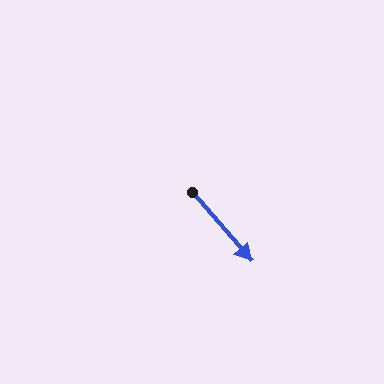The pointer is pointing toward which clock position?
Roughly 5 o'clock.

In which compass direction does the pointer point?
Southeast.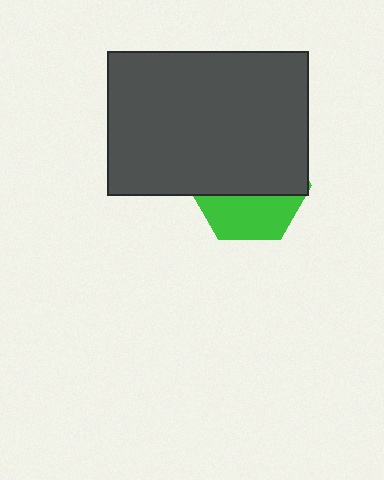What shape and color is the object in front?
The object in front is a dark gray rectangle.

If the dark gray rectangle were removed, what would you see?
You would see the complete green hexagon.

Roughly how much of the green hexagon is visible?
A small part of it is visible (roughly 38%).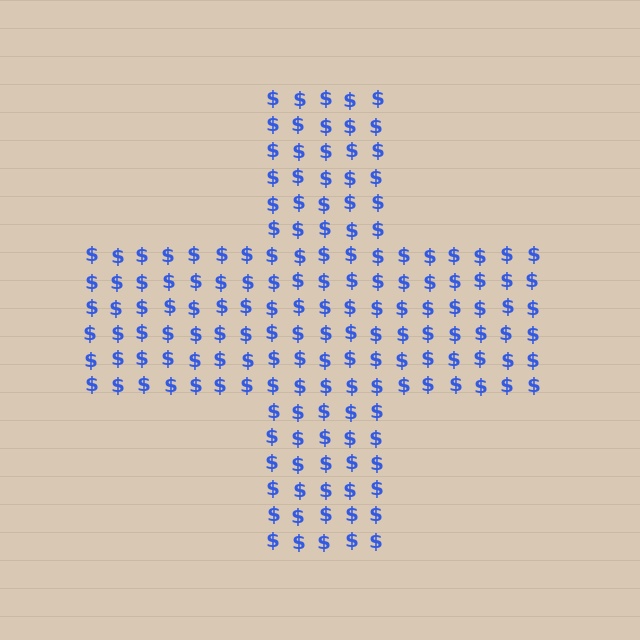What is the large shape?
The large shape is a cross.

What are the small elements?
The small elements are dollar signs.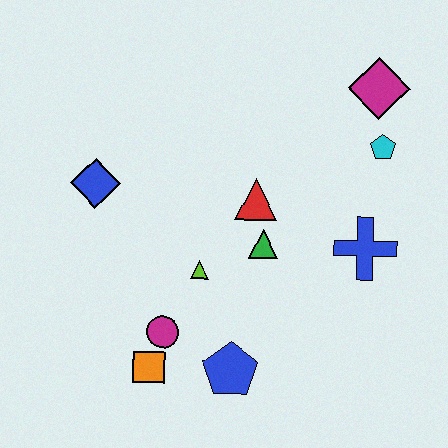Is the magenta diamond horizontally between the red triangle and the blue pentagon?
No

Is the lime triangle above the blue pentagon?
Yes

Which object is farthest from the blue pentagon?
The magenta diamond is farthest from the blue pentagon.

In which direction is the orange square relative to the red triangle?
The orange square is below the red triangle.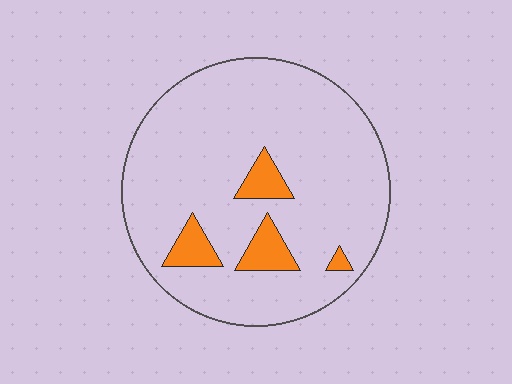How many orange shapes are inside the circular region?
4.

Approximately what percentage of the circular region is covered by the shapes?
Approximately 10%.